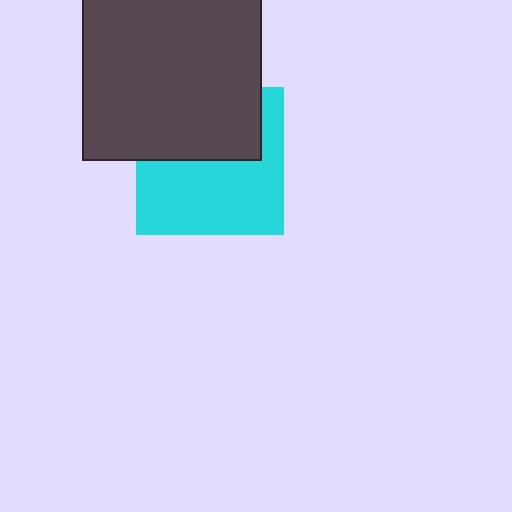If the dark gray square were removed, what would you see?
You would see the complete cyan square.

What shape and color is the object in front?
The object in front is a dark gray square.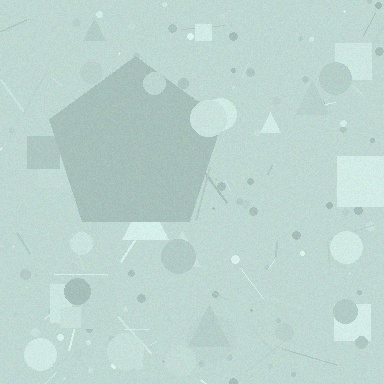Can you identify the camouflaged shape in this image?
The camouflaged shape is a pentagon.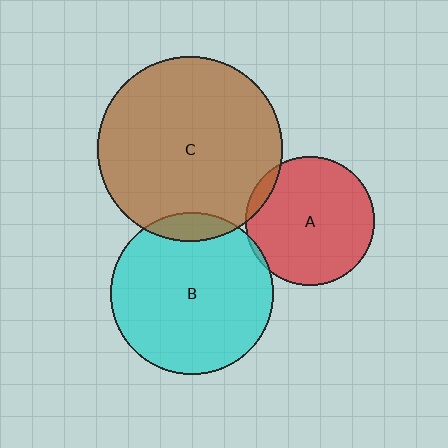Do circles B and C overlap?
Yes.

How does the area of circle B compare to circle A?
Approximately 1.6 times.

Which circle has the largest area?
Circle C (brown).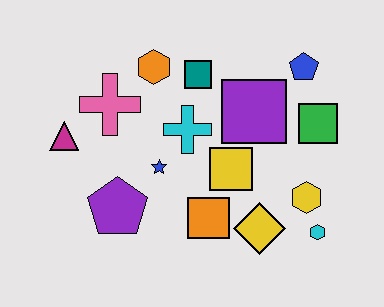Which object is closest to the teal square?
The orange hexagon is closest to the teal square.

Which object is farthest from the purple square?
The magenta triangle is farthest from the purple square.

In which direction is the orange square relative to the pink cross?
The orange square is below the pink cross.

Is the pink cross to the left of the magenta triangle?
No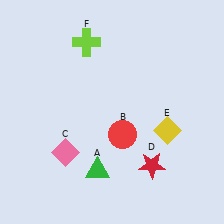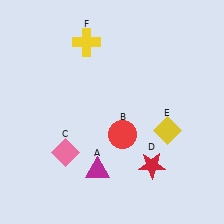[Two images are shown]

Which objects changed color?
A changed from green to magenta. F changed from lime to yellow.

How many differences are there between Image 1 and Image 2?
There are 2 differences between the two images.